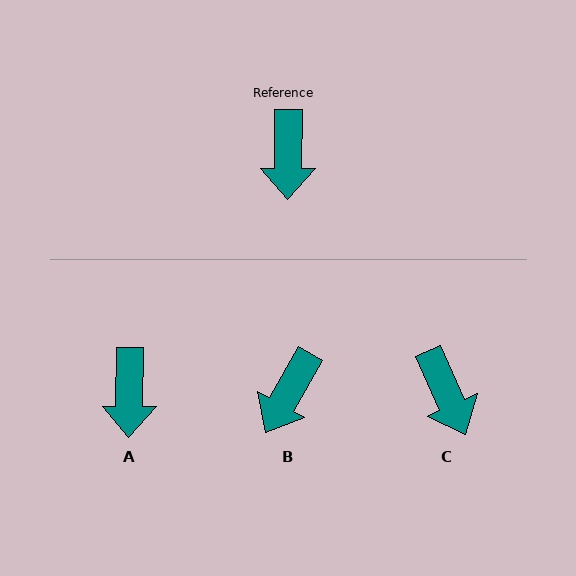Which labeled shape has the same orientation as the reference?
A.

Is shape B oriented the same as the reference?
No, it is off by about 29 degrees.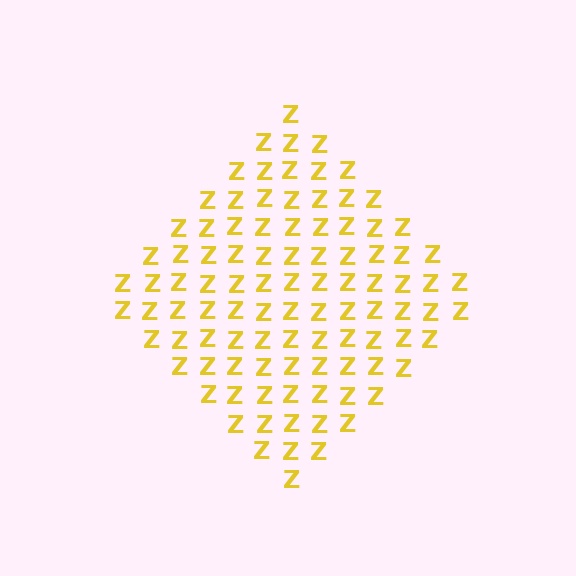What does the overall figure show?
The overall figure shows a diamond.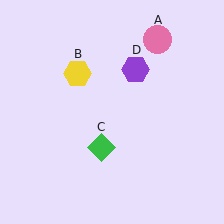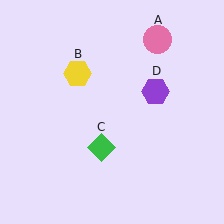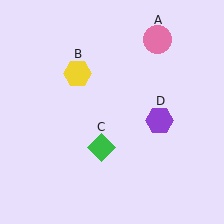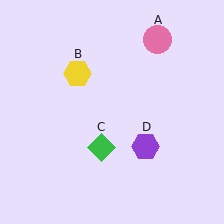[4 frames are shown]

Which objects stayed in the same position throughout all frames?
Pink circle (object A) and yellow hexagon (object B) and green diamond (object C) remained stationary.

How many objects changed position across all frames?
1 object changed position: purple hexagon (object D).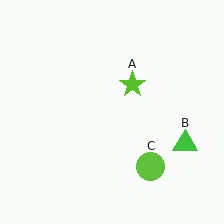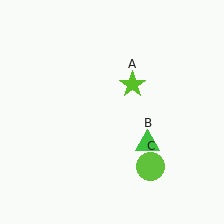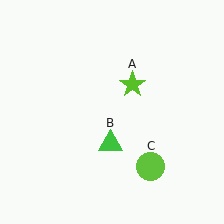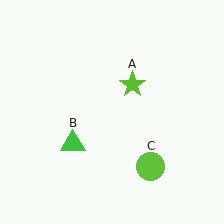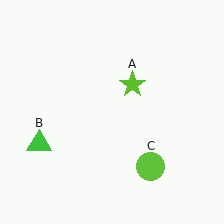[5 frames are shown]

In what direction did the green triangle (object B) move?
The green triangle (object B) moved left.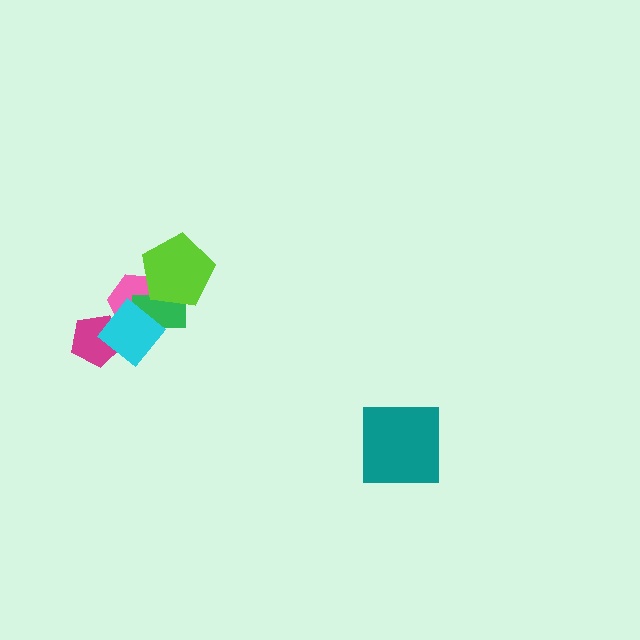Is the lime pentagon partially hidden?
No, no other shape covers it.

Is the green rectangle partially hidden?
Yes, it is partially covered by another shape.